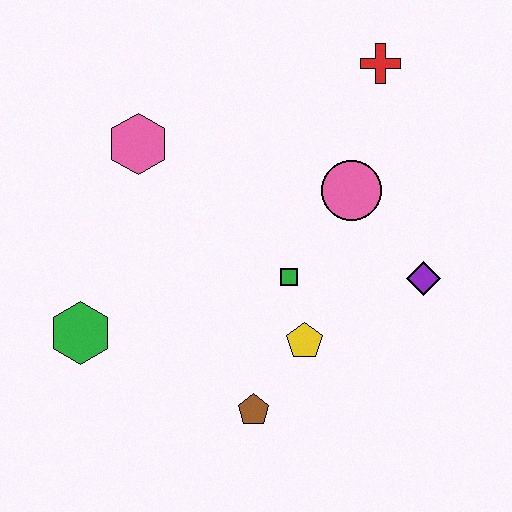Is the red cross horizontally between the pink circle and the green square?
No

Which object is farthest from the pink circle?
The green hexagon is farthest from the pink circle.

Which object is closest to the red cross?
The pink circle is closest to the red cross.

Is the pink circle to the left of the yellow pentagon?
No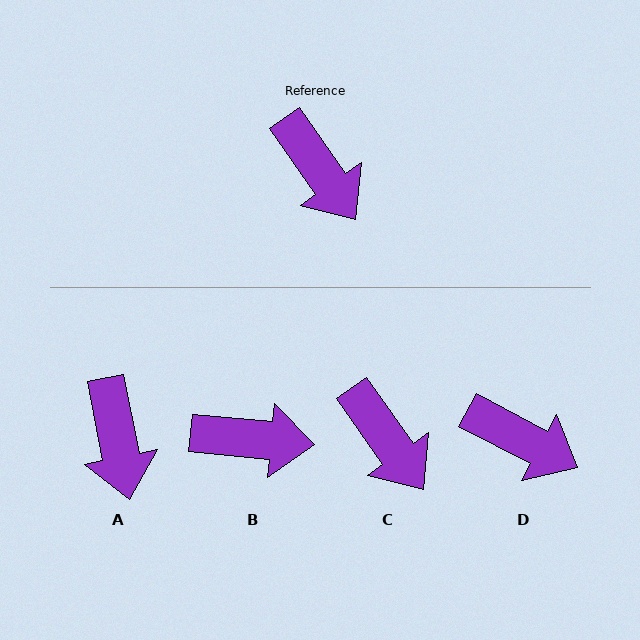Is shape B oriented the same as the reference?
No, it is off by about 50 degrees.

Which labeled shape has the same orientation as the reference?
C.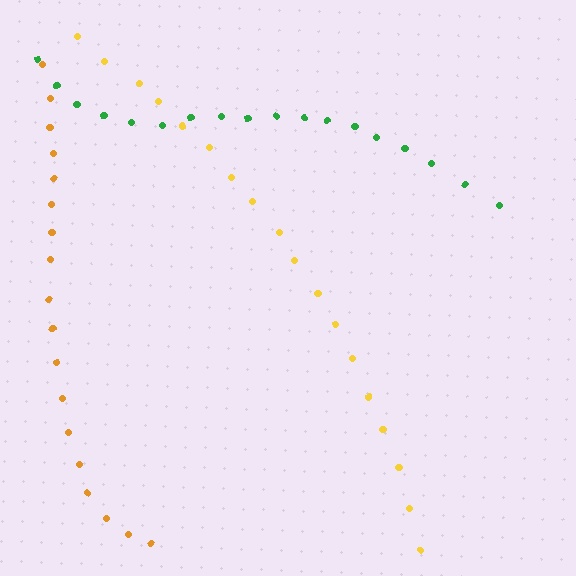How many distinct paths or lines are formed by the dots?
There are 3 distinct paths.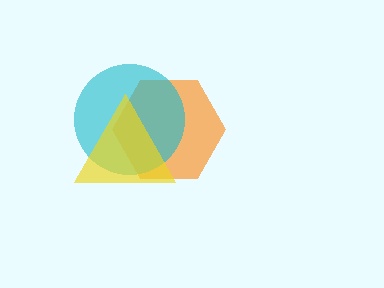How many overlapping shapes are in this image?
There are 3 overlapping shapes in the image.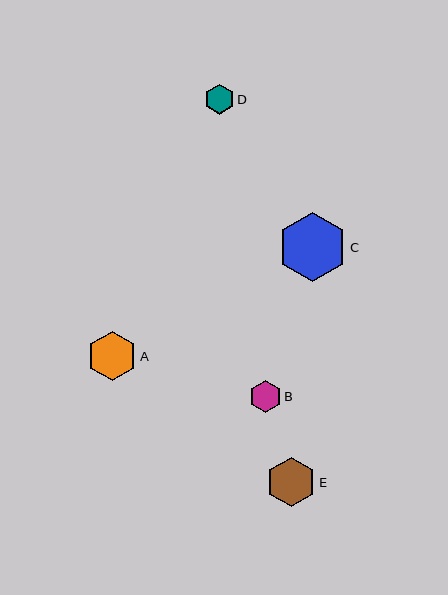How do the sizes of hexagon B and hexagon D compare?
Hexagon B and hexagon D are approximately the same size.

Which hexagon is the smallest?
Hexagon D is the smallest with a size of approximately 30 pixels.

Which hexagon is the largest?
Hexagon C is the largest with a size of approximately 69 pixels.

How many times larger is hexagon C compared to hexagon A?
Hexagon C is approximately 1.4 times the size of hexagon A.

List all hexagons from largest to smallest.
From largest to smallest: C, A, E, B, D.